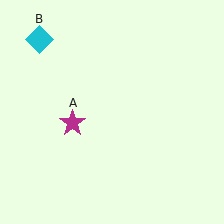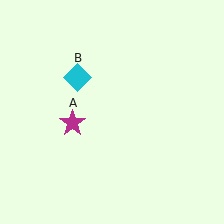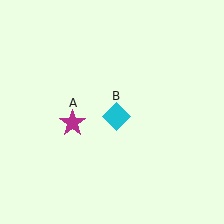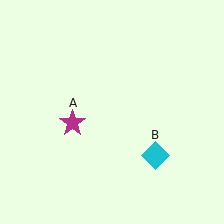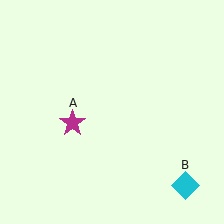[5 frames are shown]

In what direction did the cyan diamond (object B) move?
The cyan diamond (object B) moved down and to the right.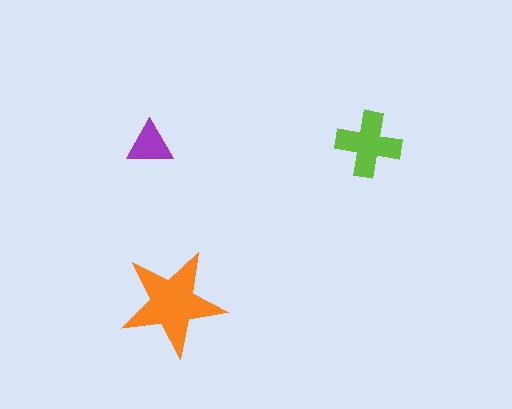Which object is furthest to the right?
The lime cross is rightmost.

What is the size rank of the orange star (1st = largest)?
1st.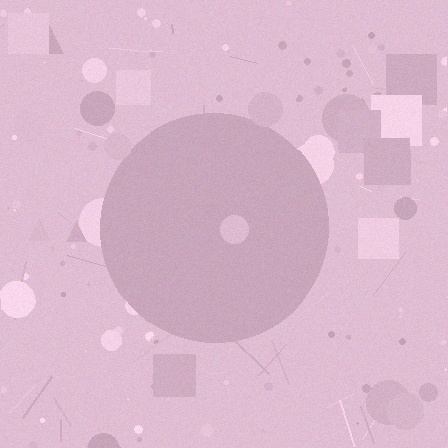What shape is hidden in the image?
A circle is hidden in the image.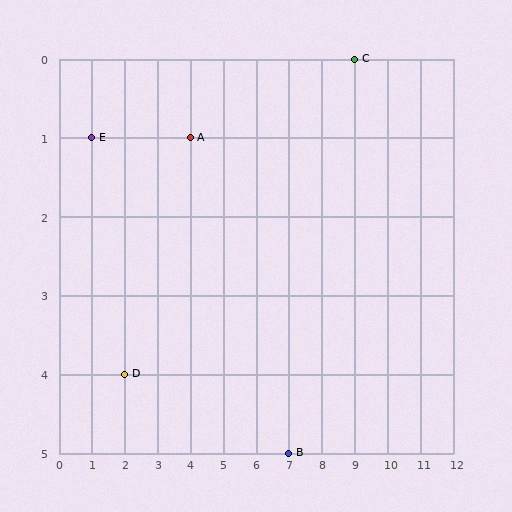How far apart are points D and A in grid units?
Points D and A are 2 columns and 3 rows apart (about 3.6 grid units diagonally).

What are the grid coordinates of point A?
Point A is at grid coordinates (4, 1).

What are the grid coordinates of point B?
Point B is at grid coordinates (7, 5).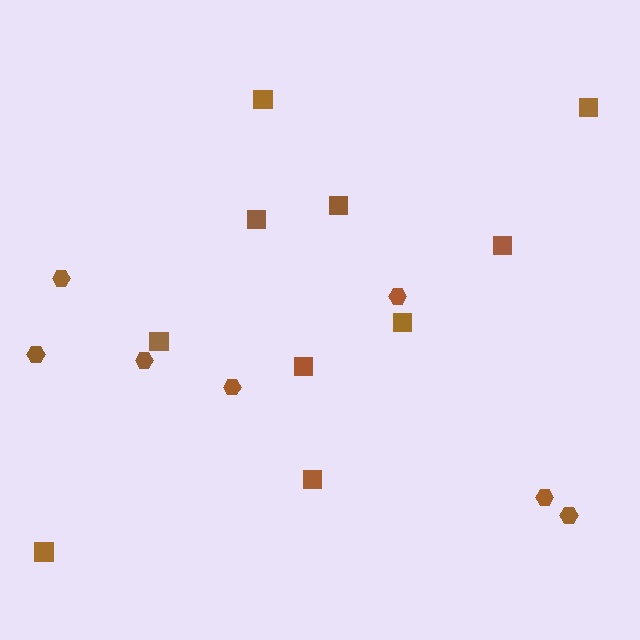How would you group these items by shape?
There are 2 groups: one group of squares (10) and one group of hexagons (7).